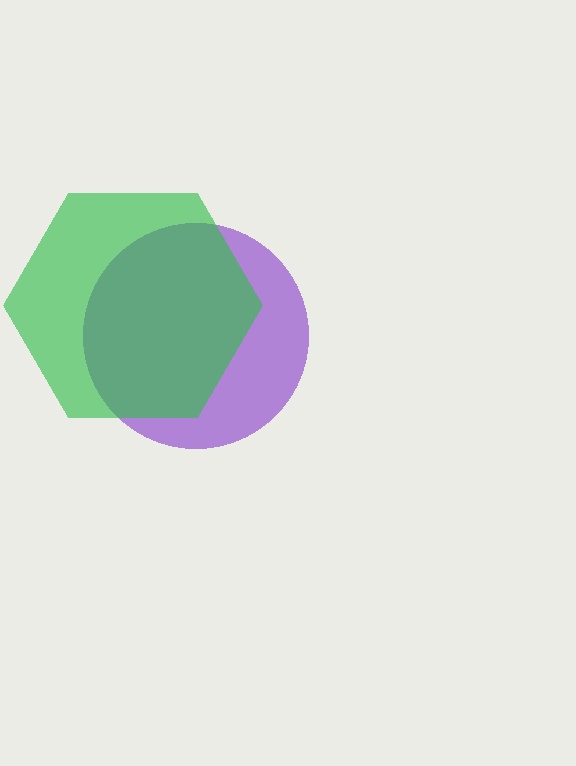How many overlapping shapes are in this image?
There are 2 overlapping shapes in the image.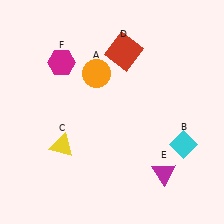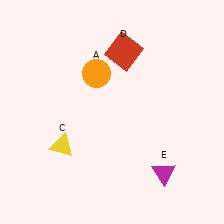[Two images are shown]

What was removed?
The magenta hexagon (F), the cyan diamond (B) were removed in Image 2.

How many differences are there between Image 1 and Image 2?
There are 2 differences between the two images.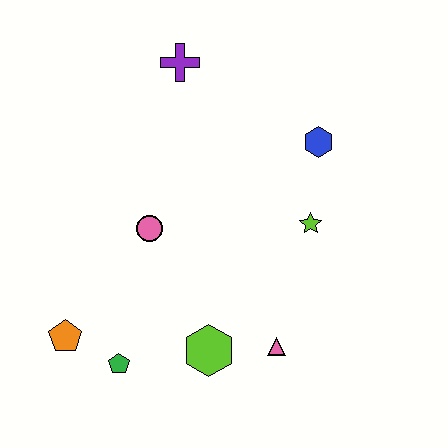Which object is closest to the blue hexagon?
The lime star is closest to the blue hexagon.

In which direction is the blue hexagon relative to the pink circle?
The blue hexagon is to the right of the pink circle.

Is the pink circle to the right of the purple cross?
No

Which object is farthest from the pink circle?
The blue hexagon is farthest from the pink circle.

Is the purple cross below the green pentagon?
No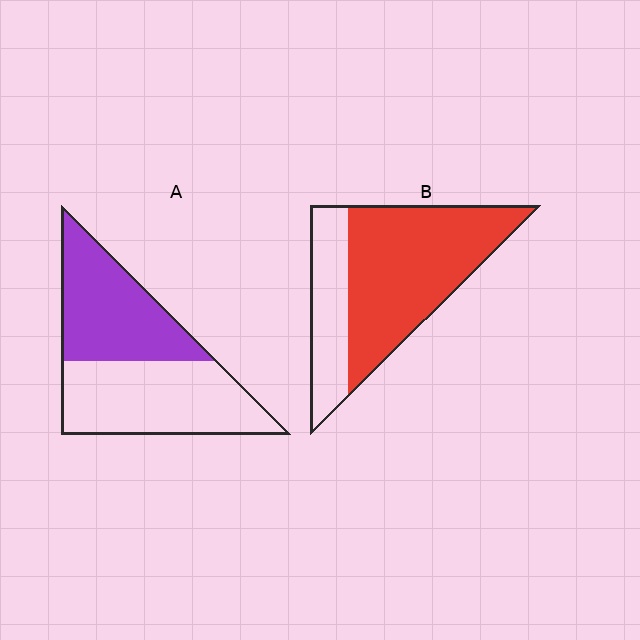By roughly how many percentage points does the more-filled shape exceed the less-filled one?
By roughly 25 percentage points (B over A).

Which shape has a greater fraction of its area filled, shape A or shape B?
Shape B.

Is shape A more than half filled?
Roughly half.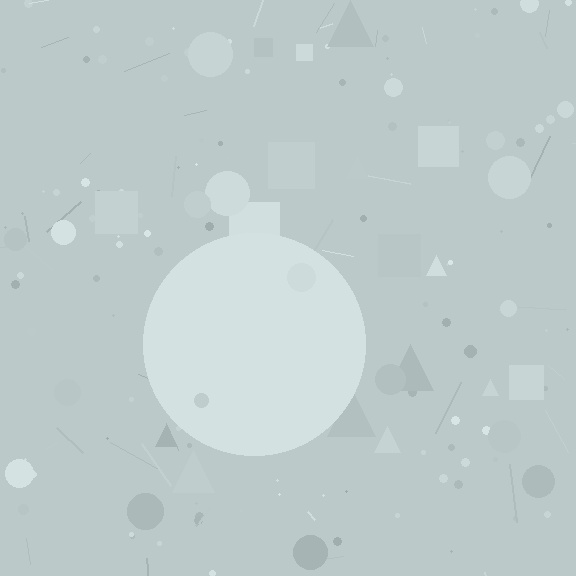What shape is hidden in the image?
A circle is hidden in the image.